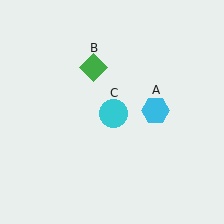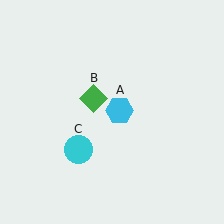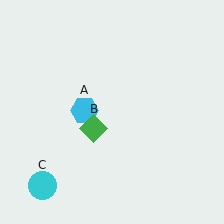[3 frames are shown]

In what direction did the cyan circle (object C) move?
The cyan circle (object C) moved down and to the left.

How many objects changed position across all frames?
3 objects changed position: cyan hexagon (object A), green diamond (object B), cyan circle (object C).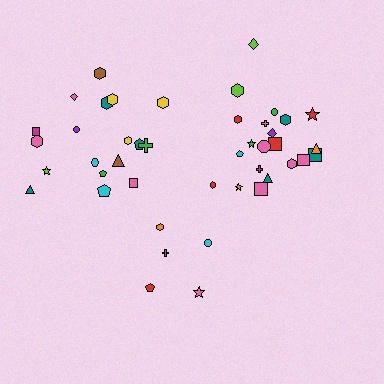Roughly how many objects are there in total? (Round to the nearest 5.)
Roughly 45 objects in total.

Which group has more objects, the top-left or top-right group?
The top-right group.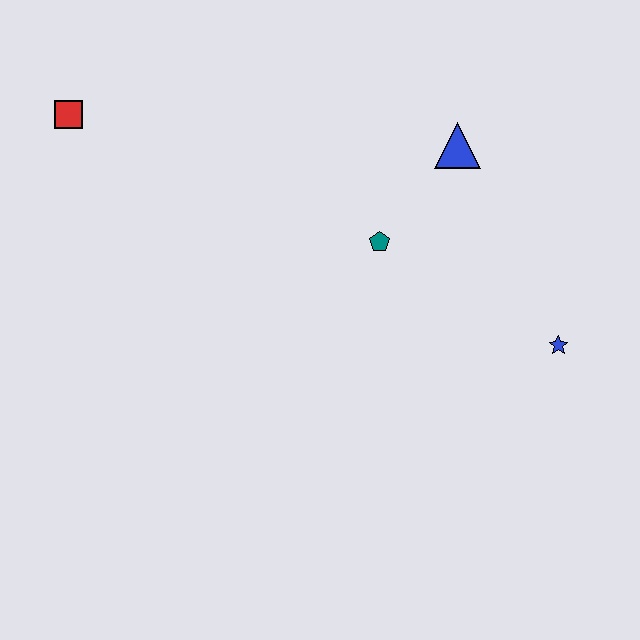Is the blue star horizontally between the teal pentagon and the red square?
No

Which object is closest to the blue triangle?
The teal pentagon is closest to the blue triangle.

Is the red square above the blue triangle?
Yes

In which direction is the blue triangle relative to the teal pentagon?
The blue triangle is above the teal pentagon.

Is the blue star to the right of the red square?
Yes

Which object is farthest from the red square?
The blue star is farthest from the red square.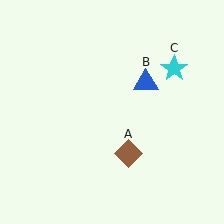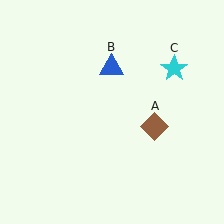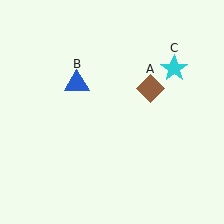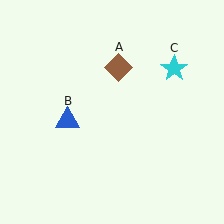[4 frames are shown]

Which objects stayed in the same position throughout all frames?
Cyan star (object C) remained stationary.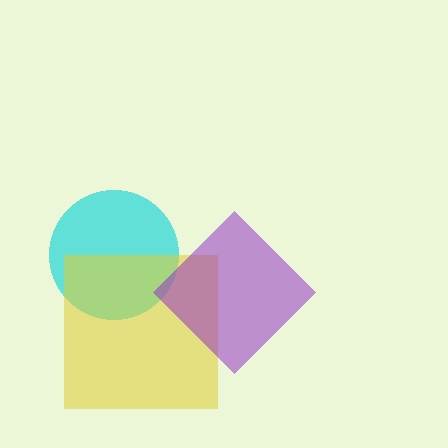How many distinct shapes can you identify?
There are 3 distinct shapes: a cyan circle, a yellow square, a purple diamond.